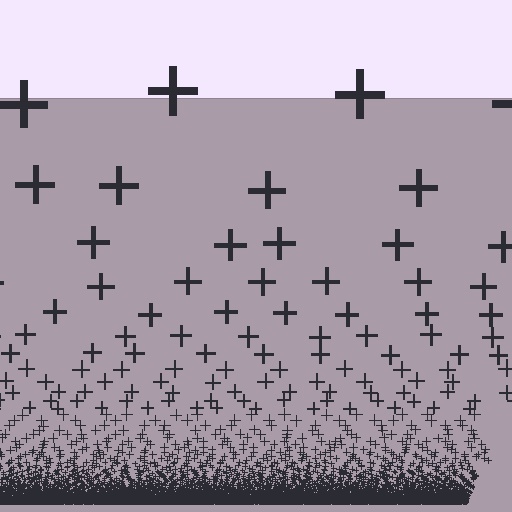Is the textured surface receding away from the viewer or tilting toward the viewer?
The surface appears to tilt toward the viewer. Texture elements get larger and sparser toward the top.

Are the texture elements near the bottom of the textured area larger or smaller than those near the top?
Smaller. The gradient is inverted — elements near the bottom are smaller and denser.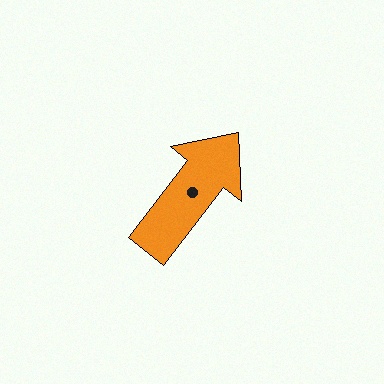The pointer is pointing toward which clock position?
Roughly 1 o'clock.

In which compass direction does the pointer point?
Northeast.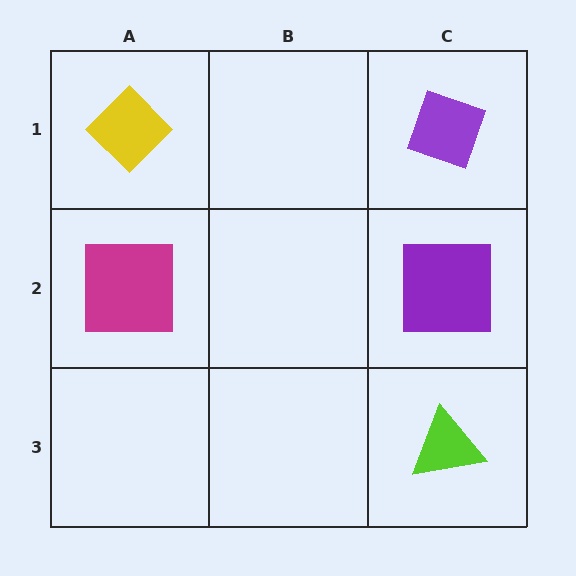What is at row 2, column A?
A magenta square.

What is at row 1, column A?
A yellow diamond.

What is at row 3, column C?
A lime triangle.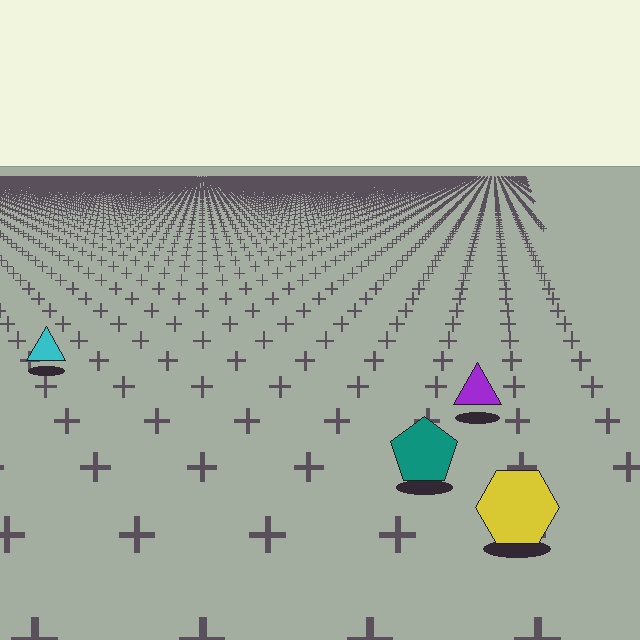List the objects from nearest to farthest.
From nearest to farthest: the yellow hexagon, the teal pentagon, the purple triangle, the cyan triangle.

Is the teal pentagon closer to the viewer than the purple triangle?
Yes. The teal pentagon is closer — you can tell from the texture gradient: the ground texture is coarser near it.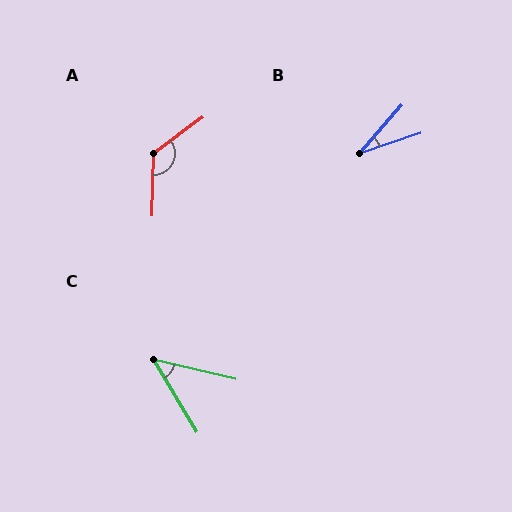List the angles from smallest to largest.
B (30°), C (46°), A (128°).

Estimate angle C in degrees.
Approximately 46 degrees.